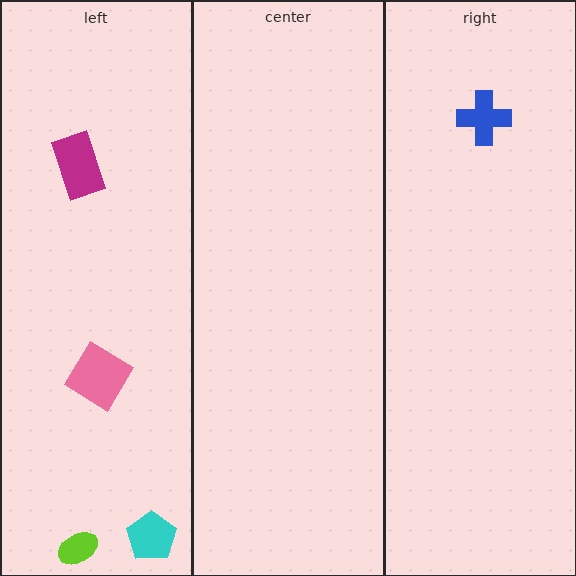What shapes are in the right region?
The blue cross.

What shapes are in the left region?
The cyan pentagon, the lime ellipse, the pink diamond, the magenta rectangle.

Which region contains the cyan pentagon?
The left region.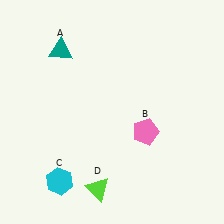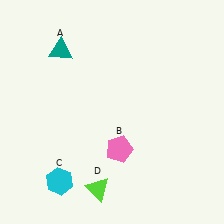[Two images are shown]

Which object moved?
The pink pentagon (B) moved left.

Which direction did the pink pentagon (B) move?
The pink pentagon (B) moved left.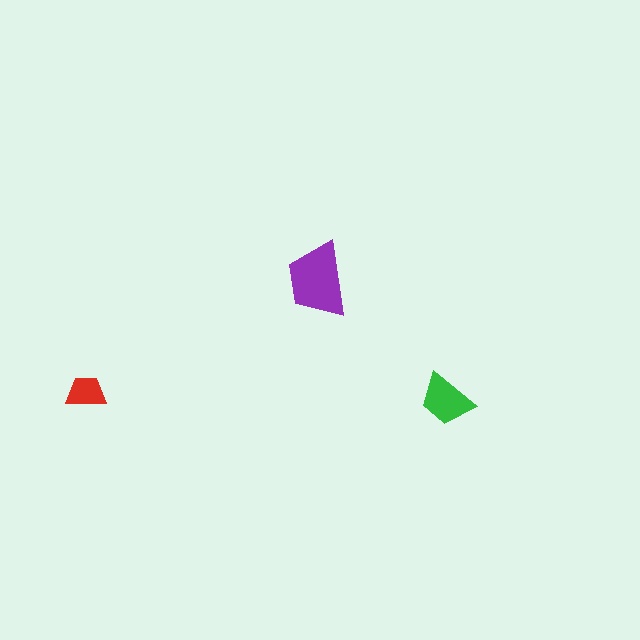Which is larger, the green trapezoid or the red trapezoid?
The green one.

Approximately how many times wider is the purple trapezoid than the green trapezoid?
About 1.5 times wider.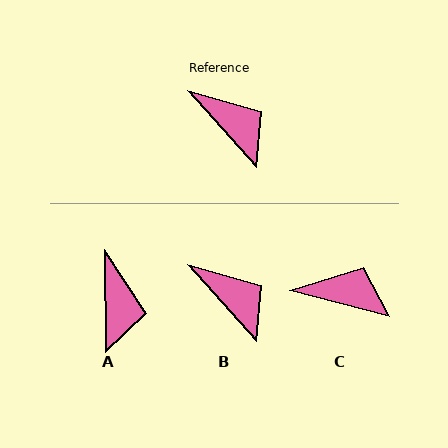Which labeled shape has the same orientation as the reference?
B.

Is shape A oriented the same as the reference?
No, it is off by about 41 degrees.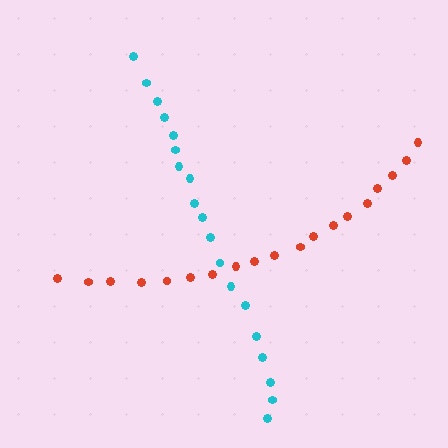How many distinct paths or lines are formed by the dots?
There are 2 distinct paths.